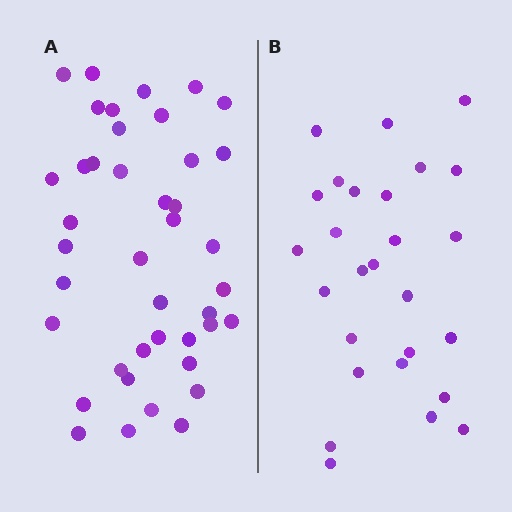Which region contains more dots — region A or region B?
Region A (the left region) has more dots.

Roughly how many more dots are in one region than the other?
Region A has approximately 15 more dots than region B.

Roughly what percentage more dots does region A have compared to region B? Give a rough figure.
About 50% more.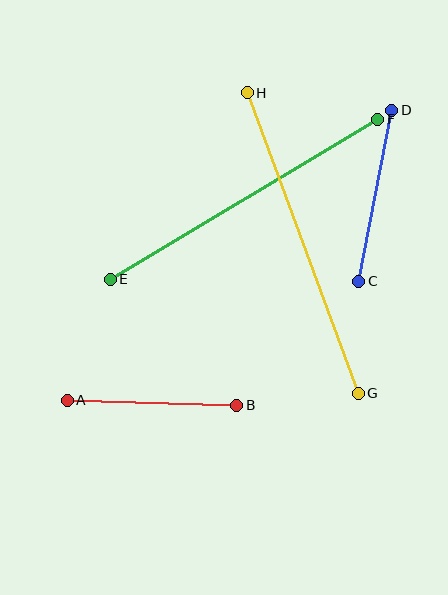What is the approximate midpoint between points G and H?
The midpoint is at approximately (303, 243) pixels.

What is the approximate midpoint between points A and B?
The midpoint is at approximately (152, 403) pixels.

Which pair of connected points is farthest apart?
Points G and H are farthest apart.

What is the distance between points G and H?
The distance is approximately 320 pixels.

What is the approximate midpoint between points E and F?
The midpoint is at approximately (244, 199) pixels.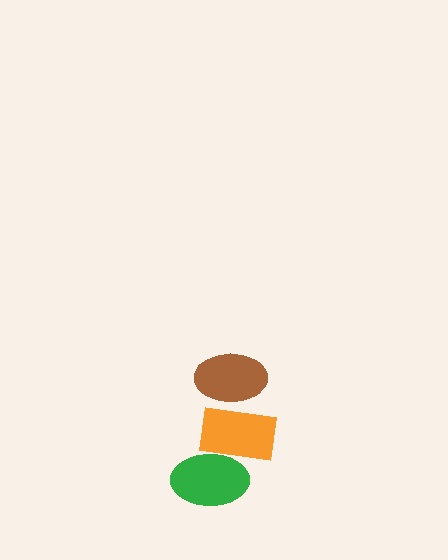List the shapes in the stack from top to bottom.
From top to bottom: the brown ellipse, the orange rectangle, the green ellipse.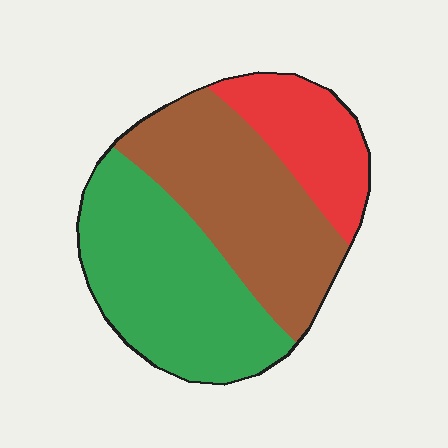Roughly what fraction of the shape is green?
Green takes up about two fifths (2/5) of the shape.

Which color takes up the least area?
Red, at roughly 20%.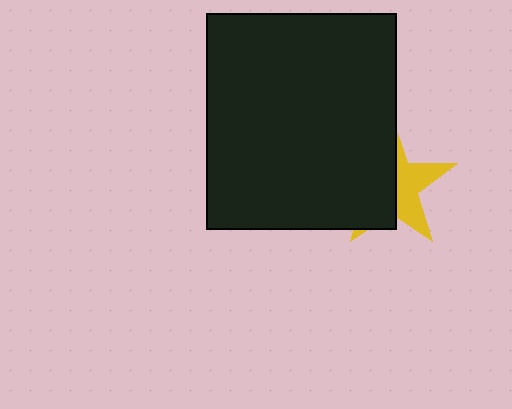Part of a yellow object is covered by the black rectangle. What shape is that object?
It is a star.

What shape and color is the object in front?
The object in front is a black rectangle.